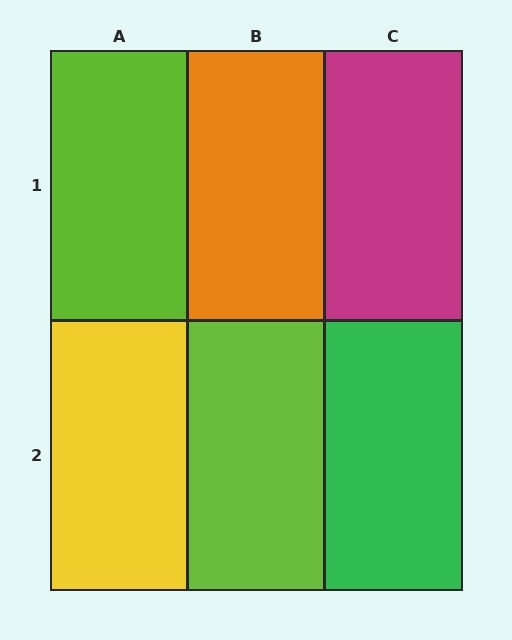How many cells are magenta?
1 cell is magenta.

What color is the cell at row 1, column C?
Magenta.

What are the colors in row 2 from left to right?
Yellow, lime, green.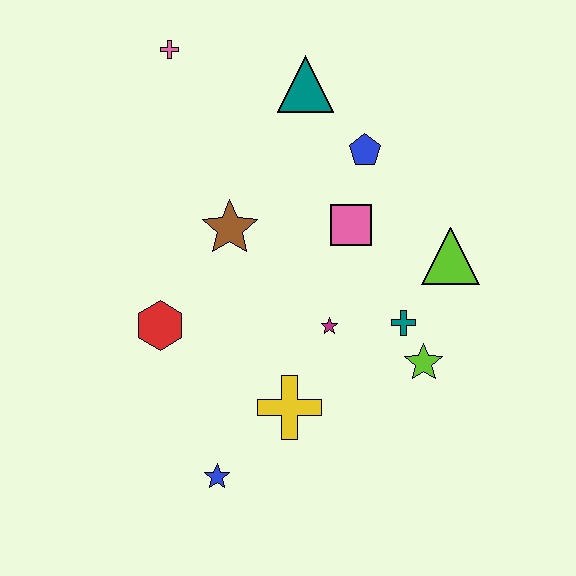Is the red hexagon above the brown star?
No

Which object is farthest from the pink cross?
The blue star is farthest from the pink cross.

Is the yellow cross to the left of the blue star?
No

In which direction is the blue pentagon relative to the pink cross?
The blue pentagon is to the right of the pink cross.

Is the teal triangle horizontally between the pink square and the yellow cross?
Yes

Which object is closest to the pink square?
The blue pentagon is closest to the pink square.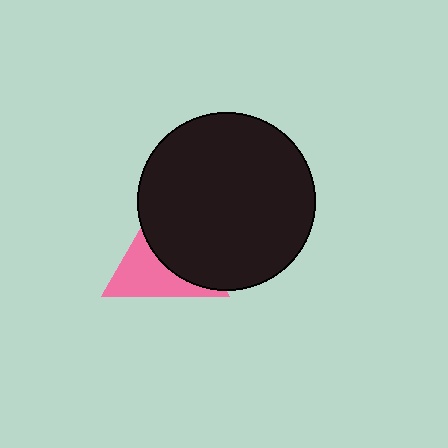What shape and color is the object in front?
The object in front is a black circle.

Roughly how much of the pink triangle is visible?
About half of it is visible (roughly 47%).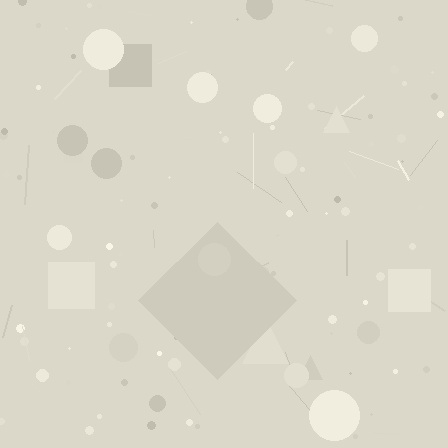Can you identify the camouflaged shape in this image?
The camouflaged shape is a diamond.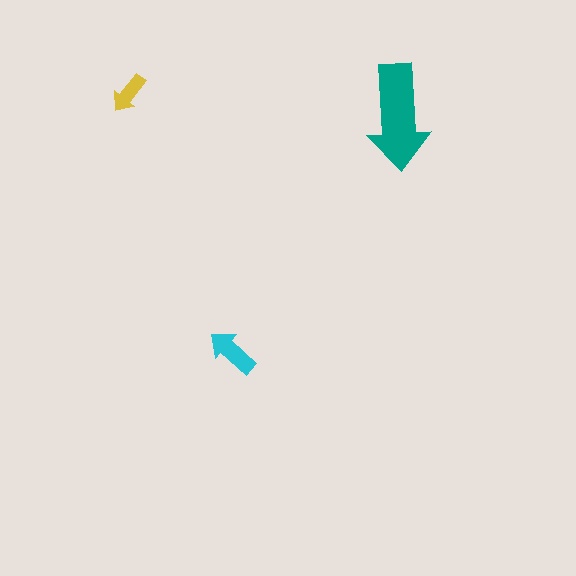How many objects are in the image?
There are 3 objects in the image.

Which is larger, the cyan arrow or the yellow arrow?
The cyan one.